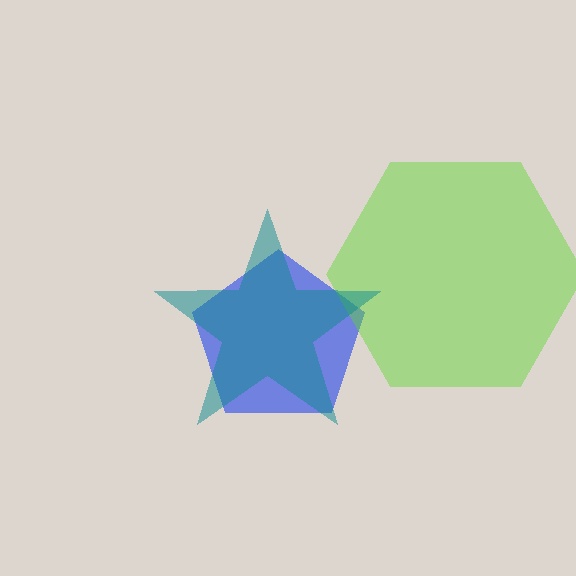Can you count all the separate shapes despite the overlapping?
Yes, there are 3 separate shapes.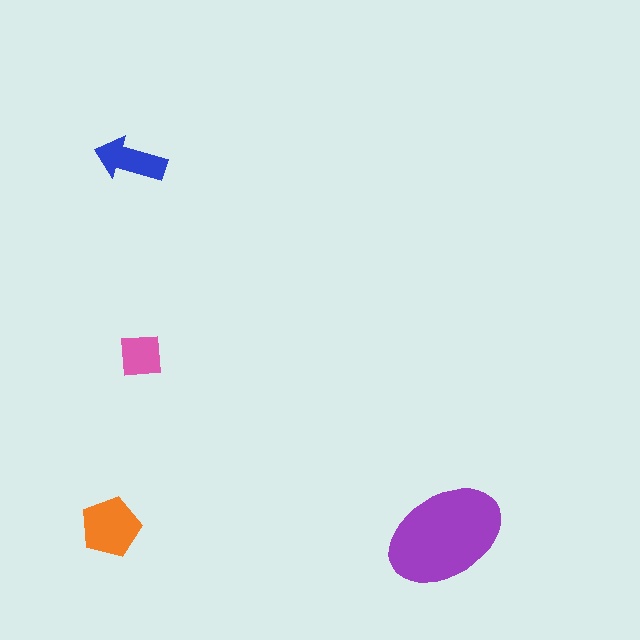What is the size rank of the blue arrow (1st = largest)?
3rd.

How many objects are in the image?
There are 4 objects in the image.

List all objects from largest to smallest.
The purple ellipse, the orange pentagon, the blue arrow, the pink square.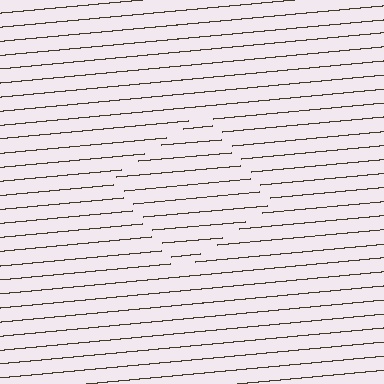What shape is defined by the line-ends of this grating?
An illusory square. The interior of the shape contains the same grating, shifted by half a period — the contour is defined by the phase discontinuity where line-ends from the inner and outer gratings abut.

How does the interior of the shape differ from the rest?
The interior of the shape contains the same grating, shifted by half a period — the contour is defined by the phase discontinuity where line-ends from the inner and outer gratings abut.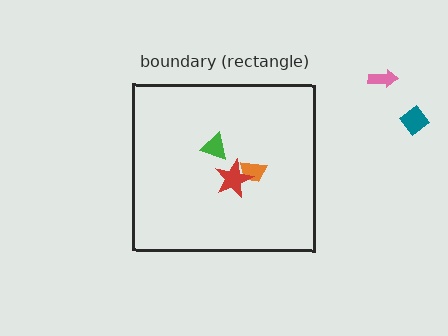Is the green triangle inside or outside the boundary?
Inside.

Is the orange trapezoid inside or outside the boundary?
Inside.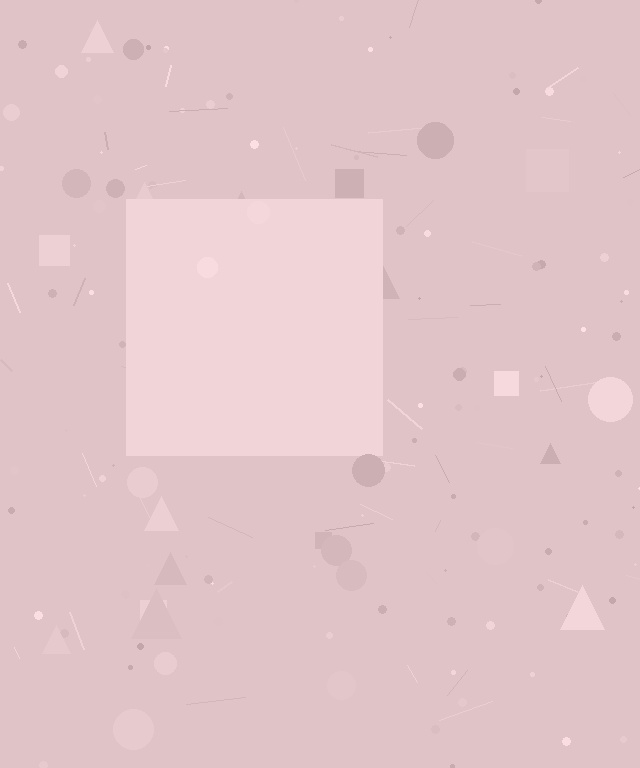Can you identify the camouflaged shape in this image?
The camouflaged shape is a square.